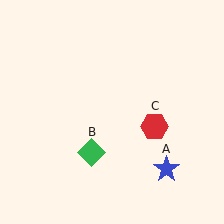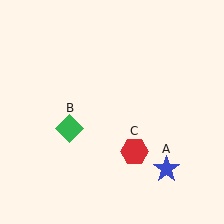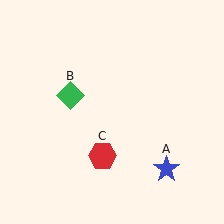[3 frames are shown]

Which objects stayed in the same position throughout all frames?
Blue star (object A) remained stationary.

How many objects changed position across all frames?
2 objects changed position: green diamond (object B), red hexagon (object C).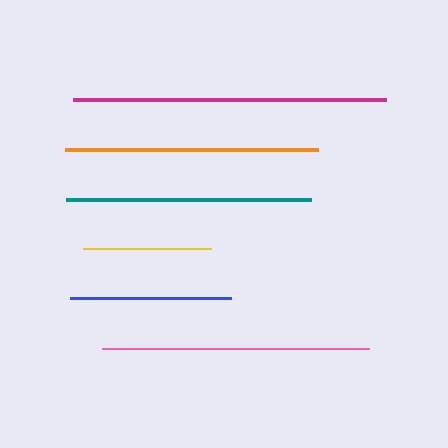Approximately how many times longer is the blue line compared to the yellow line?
The blue line is approximately 1.3 times the length of the yellow line.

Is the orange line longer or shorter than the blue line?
The orange line is longer than the blue line.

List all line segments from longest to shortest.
From longest to shortest: magenta, pink, orange, teal, blue, yellow.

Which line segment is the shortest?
The yellow line is the shortest at approximately 128 pixels.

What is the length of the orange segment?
The orange segment is approximately 253 pixels long.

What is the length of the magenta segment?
The magenta segment is approximately 313 pixels long.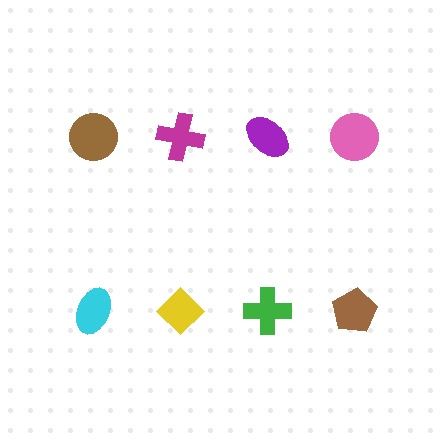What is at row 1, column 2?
A magenta cross.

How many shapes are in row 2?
4 shapes.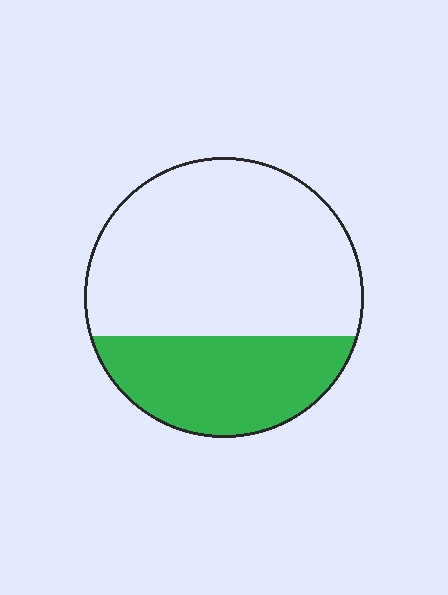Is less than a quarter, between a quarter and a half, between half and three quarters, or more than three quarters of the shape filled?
Between a quarter and a half.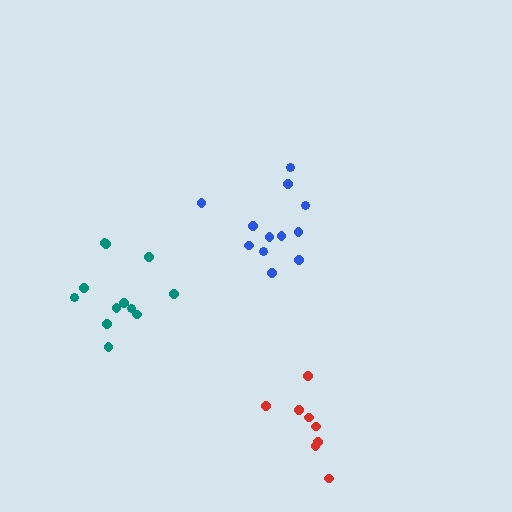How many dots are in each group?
Group 1: 12 dots, Group 2: 8 dots, Group 3: 12 dots (32 total).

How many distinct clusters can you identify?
There are 3 distinct clusters.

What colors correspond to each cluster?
The clusters are colored: blue, red, teal.